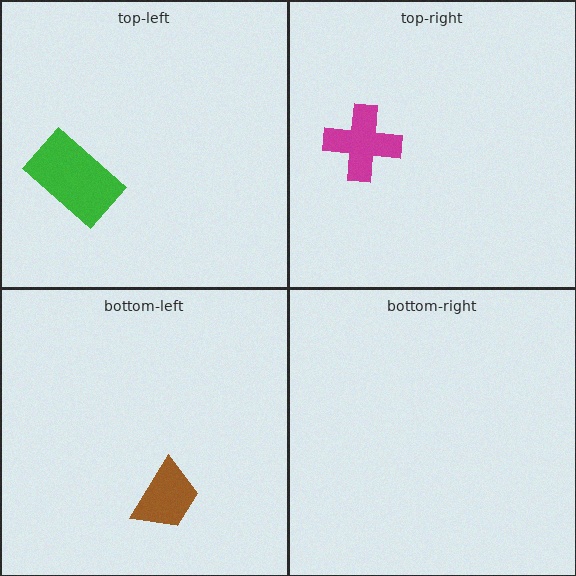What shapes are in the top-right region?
The magenta cross.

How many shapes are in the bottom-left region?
1.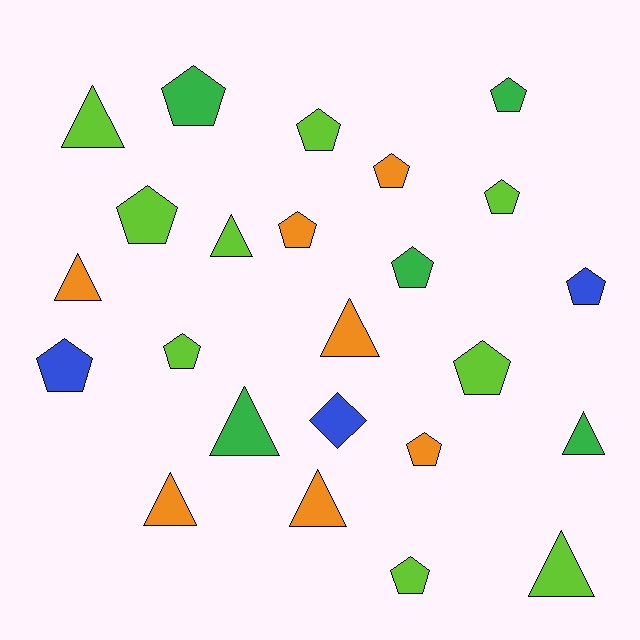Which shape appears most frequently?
Pentagon, with 14 objects.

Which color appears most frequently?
Lime, with 9 objects.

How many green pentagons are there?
There are 3 green pentagons.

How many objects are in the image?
There are 24 objects.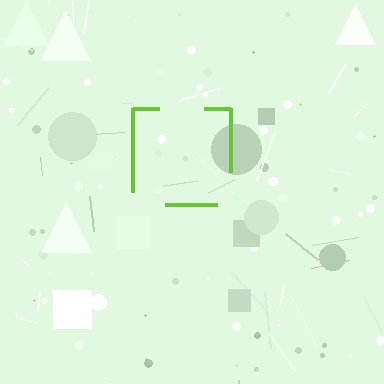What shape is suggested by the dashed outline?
The dashed outline suggests a square.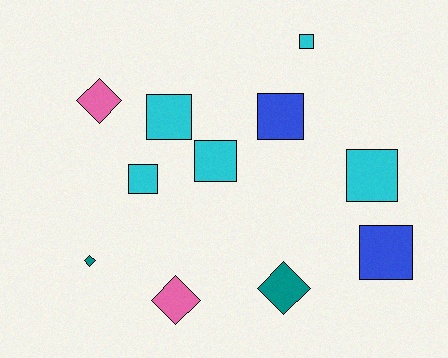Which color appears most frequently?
Cyan, with 5 objects.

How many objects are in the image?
There are 11 objects.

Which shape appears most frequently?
Square, with 7 objects.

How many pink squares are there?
There are no pink squares.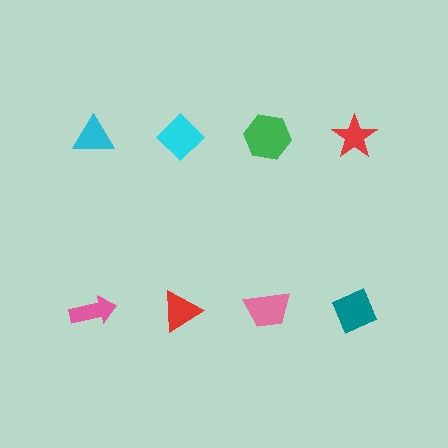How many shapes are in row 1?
4 shapes.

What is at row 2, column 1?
A pink arrow.